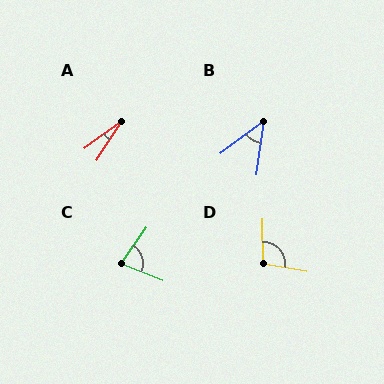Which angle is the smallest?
A, at approximately 21 degrees.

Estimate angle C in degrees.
Approximately 78 degrees.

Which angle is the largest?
D, at approximately 101 degrees.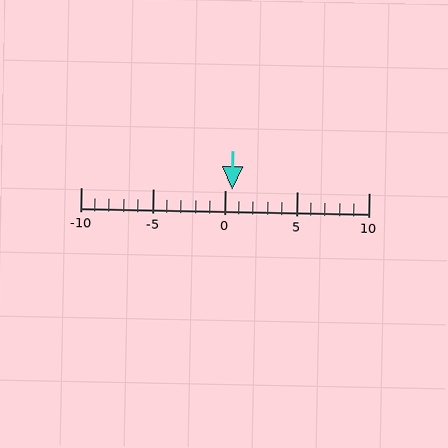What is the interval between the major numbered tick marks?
The major tick marks are spaced 5 units apart.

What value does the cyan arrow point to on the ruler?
The cyan arrow points to approximately 0.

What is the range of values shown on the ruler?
The ruler shows values from -10 to 10.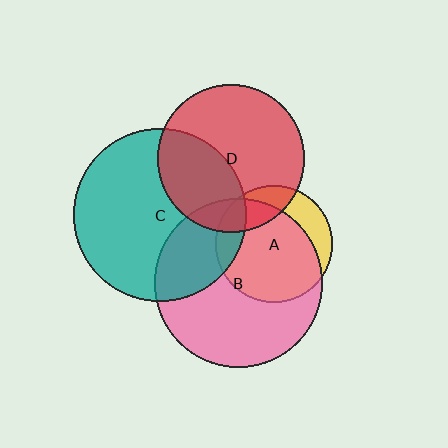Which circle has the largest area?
Circle C (teal).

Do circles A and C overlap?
Yes.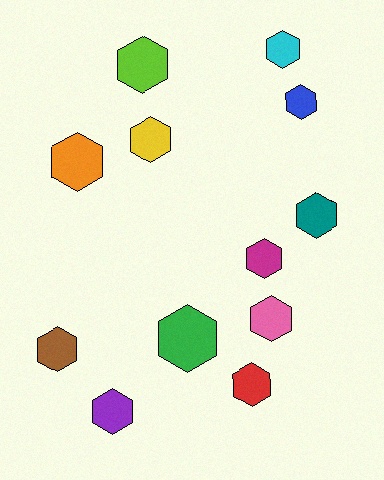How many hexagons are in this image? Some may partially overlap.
There are 12 hexagons.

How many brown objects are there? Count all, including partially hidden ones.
There is 1 brown object.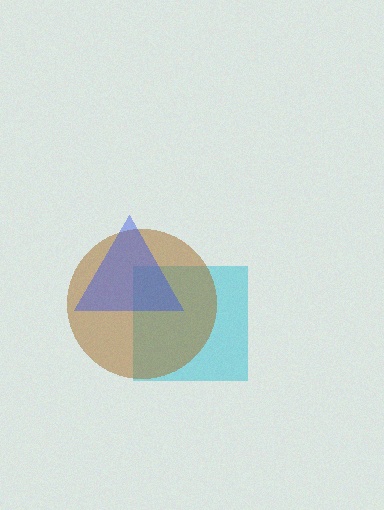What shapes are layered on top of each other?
The layered shapes are: a cyan square, a brown circle, a blue triangle.